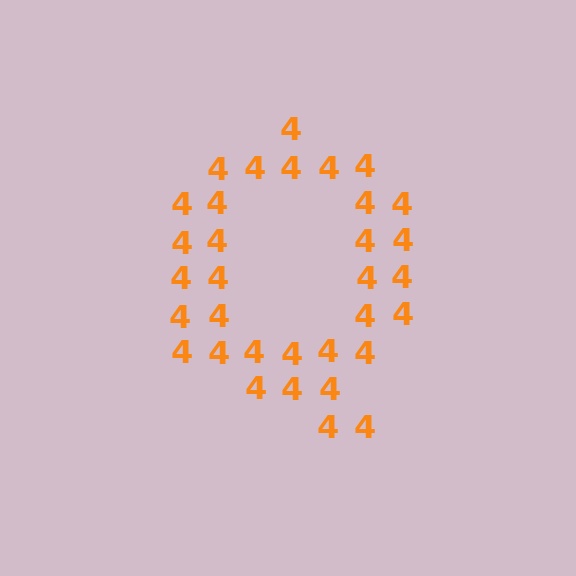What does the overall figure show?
The overall figure shows the letter Q.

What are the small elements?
The small elements are digit 4's.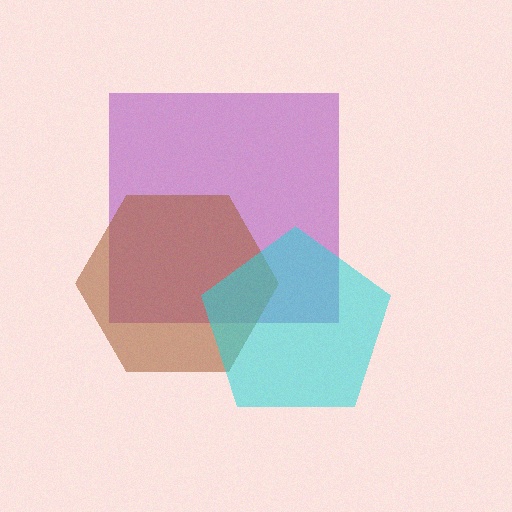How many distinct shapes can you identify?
There are 3 distinct shapes: a purple square, a brown hexagon, a cyan pentagon.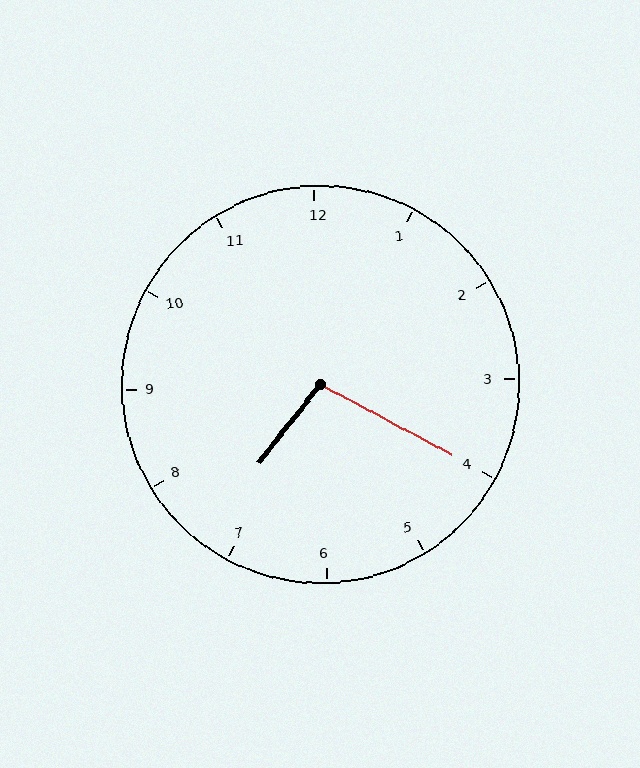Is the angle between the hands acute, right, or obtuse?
It is obtuse.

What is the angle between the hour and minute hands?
Approximately 100 degrees.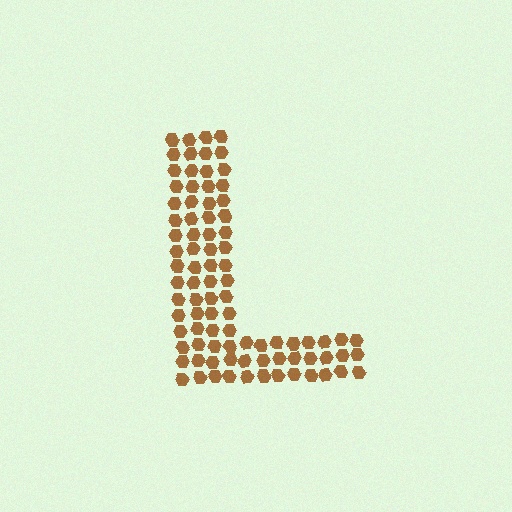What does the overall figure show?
The overall figure shows the letter L.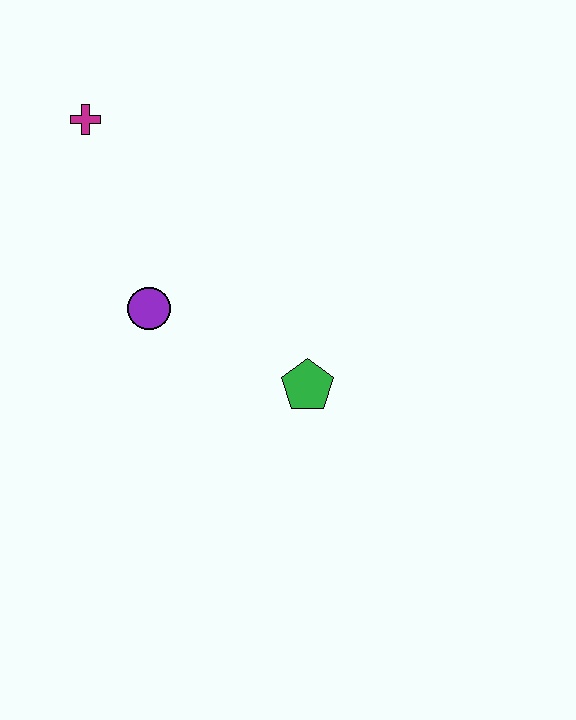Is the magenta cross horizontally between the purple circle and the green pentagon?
No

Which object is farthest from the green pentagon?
The magenta cross is farthest from the green pentagon.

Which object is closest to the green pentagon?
The purple circle is closest to the green pentagon.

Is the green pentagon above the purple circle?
No